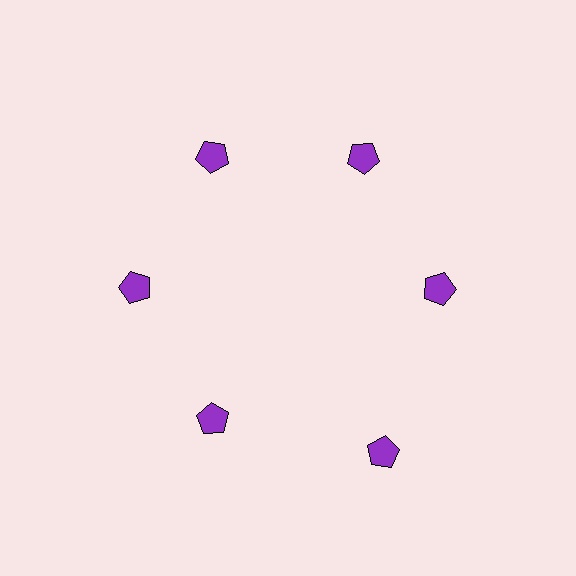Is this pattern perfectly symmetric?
No. The 6 purple pentagons are arranged in a ring, but one element near the 5 o'clock position is pushed outward from the center, breaking the 6-fold rotational symmetry.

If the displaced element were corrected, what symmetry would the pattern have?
It would have 6-fold rotational symmetry — the pattern would map onto itself every 60 degrees.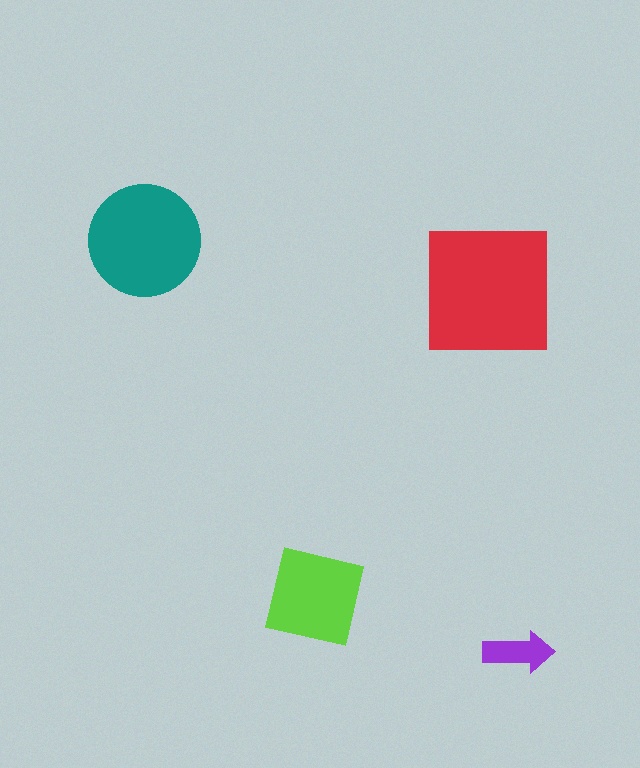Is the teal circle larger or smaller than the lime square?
Larger.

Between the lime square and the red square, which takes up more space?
The red square.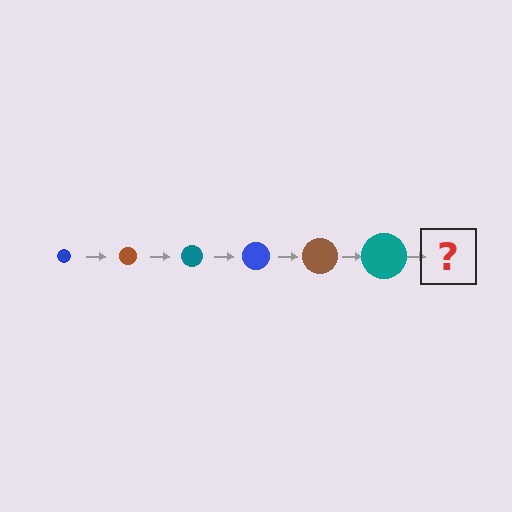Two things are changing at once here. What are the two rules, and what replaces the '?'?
The two rules are that the circle grows larger each step and the color cycles through blue, brown, and teal. The '?' should be a blue circle, larger than the previous one.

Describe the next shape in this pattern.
It should be a blue circle, larger than the previous one.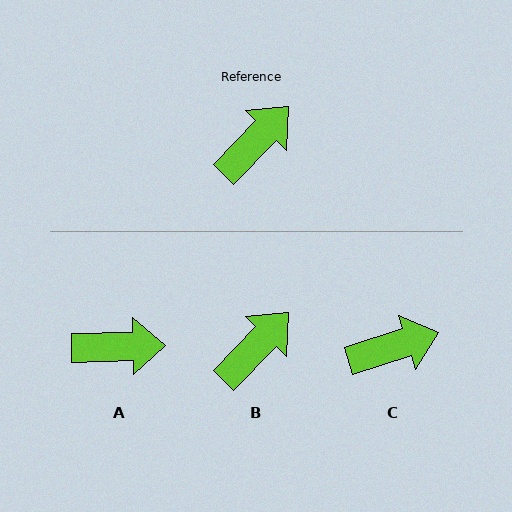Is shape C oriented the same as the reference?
No, it is off by about 29 degrees.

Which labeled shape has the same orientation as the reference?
B.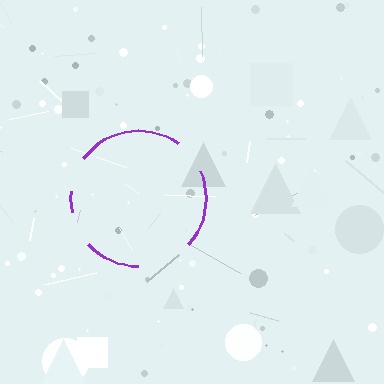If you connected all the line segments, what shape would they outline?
They would outline a circle.